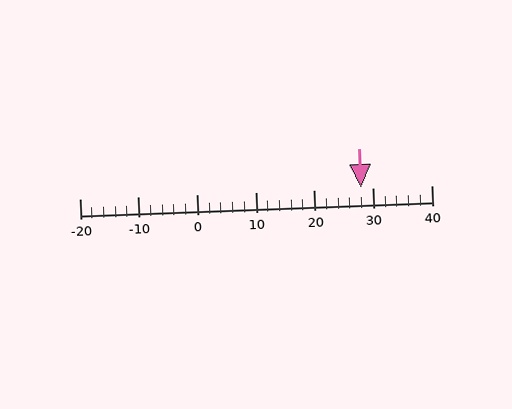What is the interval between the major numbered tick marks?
The major tick marks are spaced 10 units apart.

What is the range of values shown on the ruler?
The ruler shows values from -20 to 40.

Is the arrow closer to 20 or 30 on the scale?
The arrow is closer to 30.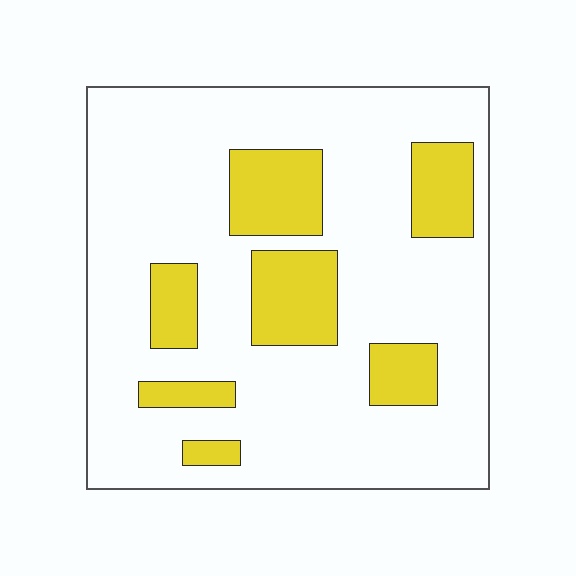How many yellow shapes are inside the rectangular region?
7.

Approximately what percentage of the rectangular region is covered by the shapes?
Approximately 20%.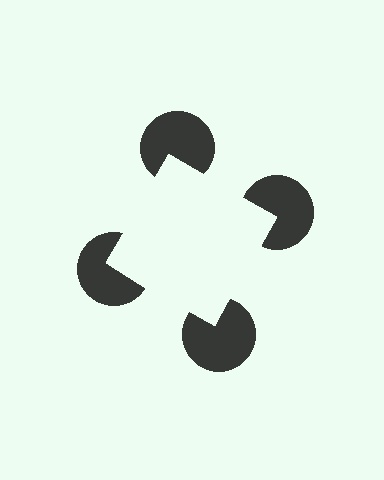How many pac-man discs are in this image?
There are 4 — one at each vertex of the illusory square.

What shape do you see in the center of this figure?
An illusory square — its edges are inferred from the aligned wedge cuts in the pac-man discs, not physically drawn.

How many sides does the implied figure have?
4 sides.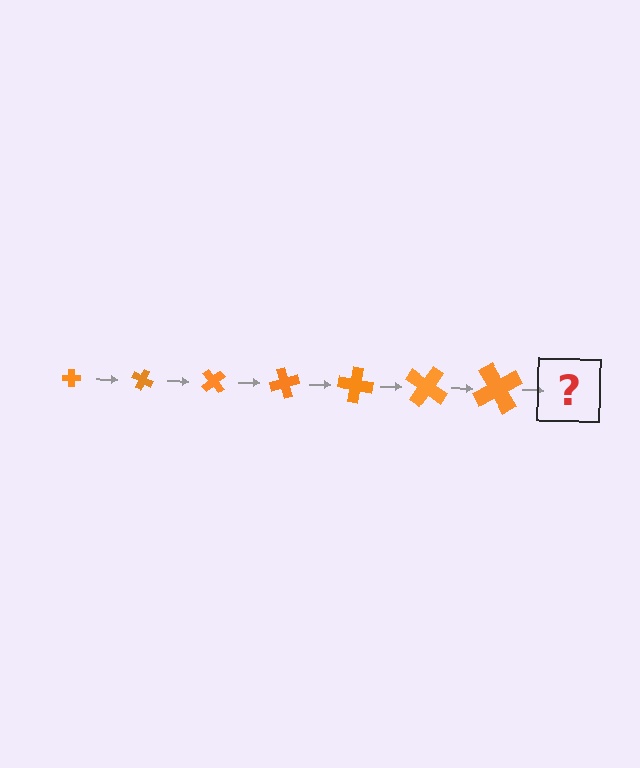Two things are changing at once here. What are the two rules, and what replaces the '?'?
The two rules are that the cross grows larger each step and it rotates 25 degrees each step. The '?' should be a cross, larger than the previous one and rotated 175 degrees from the start.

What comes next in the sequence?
The next element should be a cross, larger than the previous one and rotated 175 degrees from the start.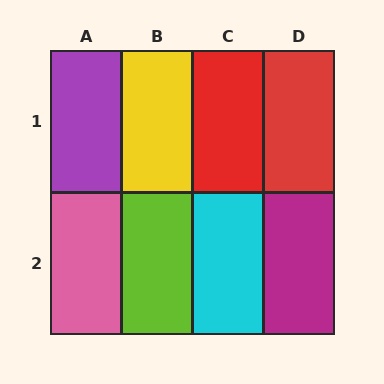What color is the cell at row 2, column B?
Lime.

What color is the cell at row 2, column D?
Magenta.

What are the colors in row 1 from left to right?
Purple, yellow, red, red.